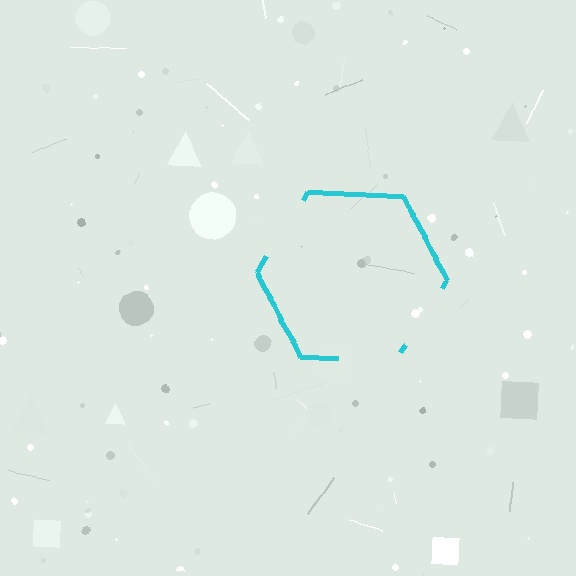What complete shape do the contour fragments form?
The contour fragments form a hexagon.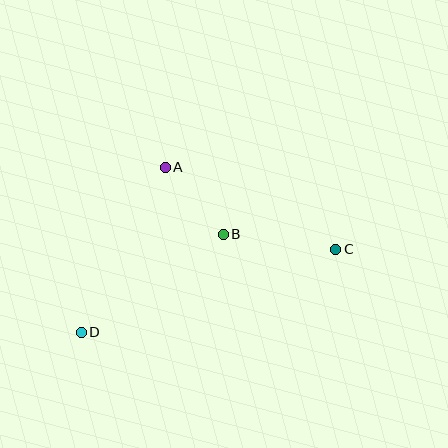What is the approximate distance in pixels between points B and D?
The distance between B and D is approximately 173 pixels.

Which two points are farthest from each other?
Points C and D are farthest from each other.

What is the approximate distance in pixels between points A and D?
The distance between A and D is approximately 185 pixels.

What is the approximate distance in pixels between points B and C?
The distance between B and C is approximately 114 pixels.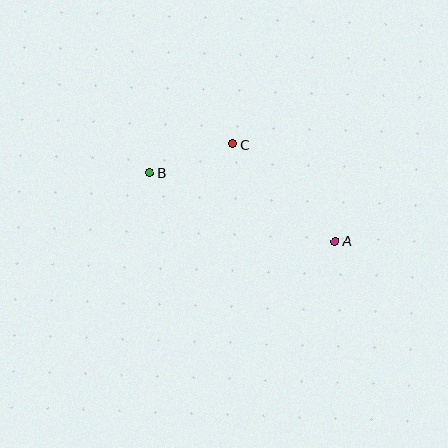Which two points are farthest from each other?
Points A and B are farthest from each other.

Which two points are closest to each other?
Points B and C are closest to each other.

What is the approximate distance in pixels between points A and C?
The distance between A and C is approximately 141 pixels.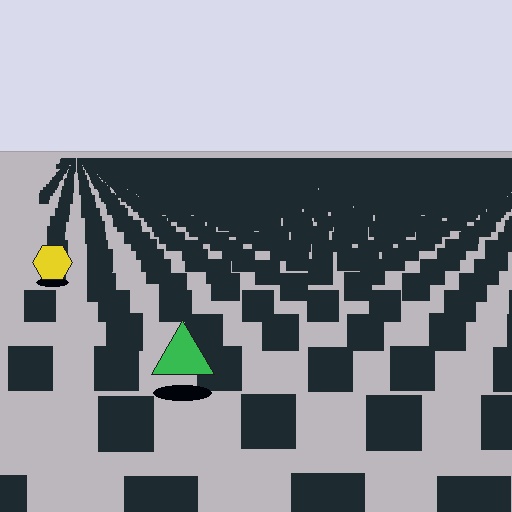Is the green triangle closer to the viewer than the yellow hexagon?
Yes. The green triangle is closer — you can tell from the texture gradient: the ground texture is coarser near it.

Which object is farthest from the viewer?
The yellow hexagon is farthest from the viewer. It appears smaller and the ground texture around it is denser.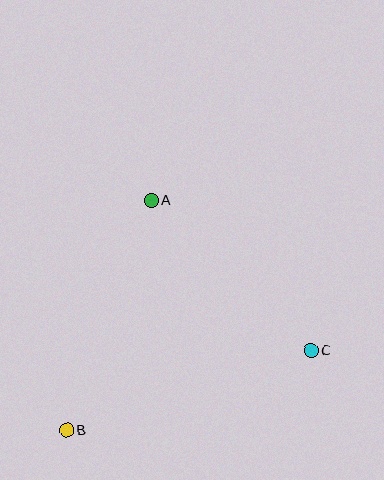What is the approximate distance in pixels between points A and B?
The distance between A and B is approximately 245 pixels.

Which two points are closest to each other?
Points A and C are closest to each other.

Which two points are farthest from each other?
Points B and C are farthest from each other.